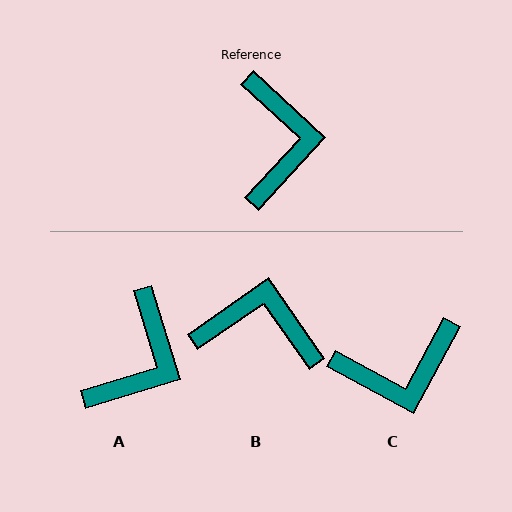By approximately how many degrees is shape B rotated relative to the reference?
Approximately 78 degrees counter-clockwise.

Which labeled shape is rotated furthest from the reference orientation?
B, about 78 degrees away.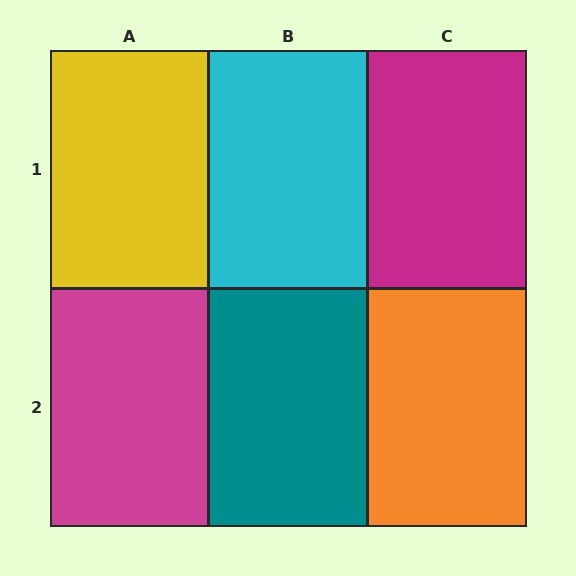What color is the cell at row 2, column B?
Teal.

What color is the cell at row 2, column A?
Magenta.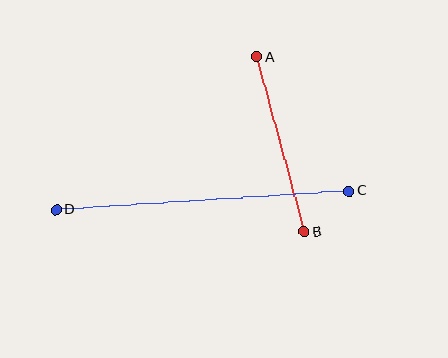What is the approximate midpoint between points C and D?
The midpoint is at approximately (203, 200) pixels.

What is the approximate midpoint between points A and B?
The midpoint is at approximately (280, 144) pixels.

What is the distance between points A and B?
The distance is approximately 181 pixels.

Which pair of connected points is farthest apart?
Points C and D are farthest apart.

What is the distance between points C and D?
The distance is approximately 293 pixels.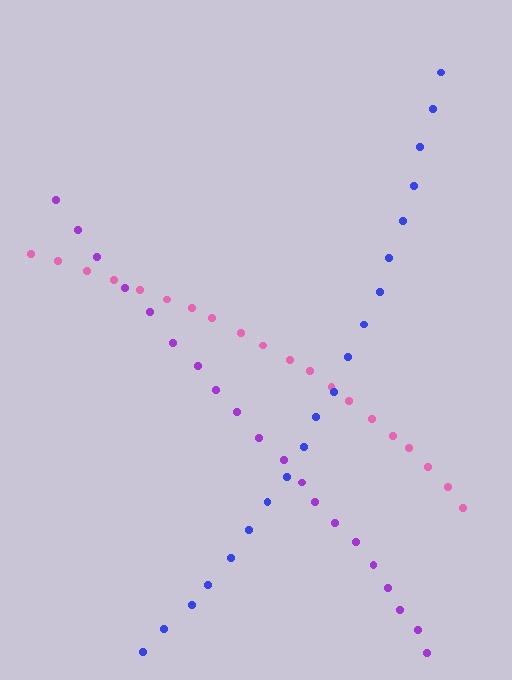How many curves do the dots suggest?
There are 3 distinct paths.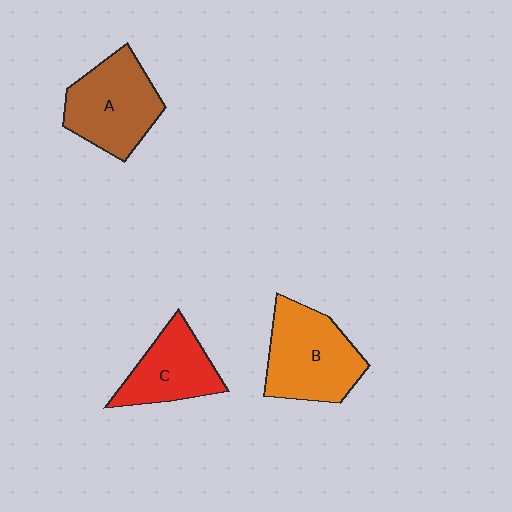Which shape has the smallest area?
Shape C (red).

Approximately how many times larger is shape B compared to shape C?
Approximately 1.3 times.